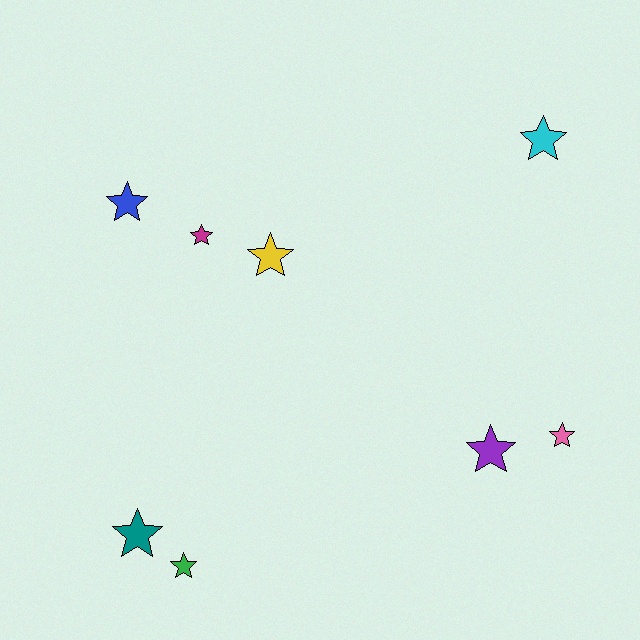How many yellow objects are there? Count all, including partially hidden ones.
There is 1 yellow object.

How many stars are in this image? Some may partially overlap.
There are 8 stars.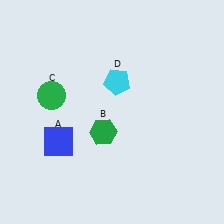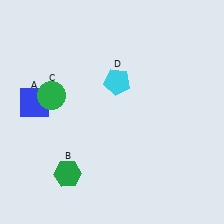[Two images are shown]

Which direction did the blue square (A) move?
The blue square (A) moved up.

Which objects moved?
The objects that moved are: the blue square (A), the green hexagon (B).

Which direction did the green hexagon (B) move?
The green hexagon (B) moved down.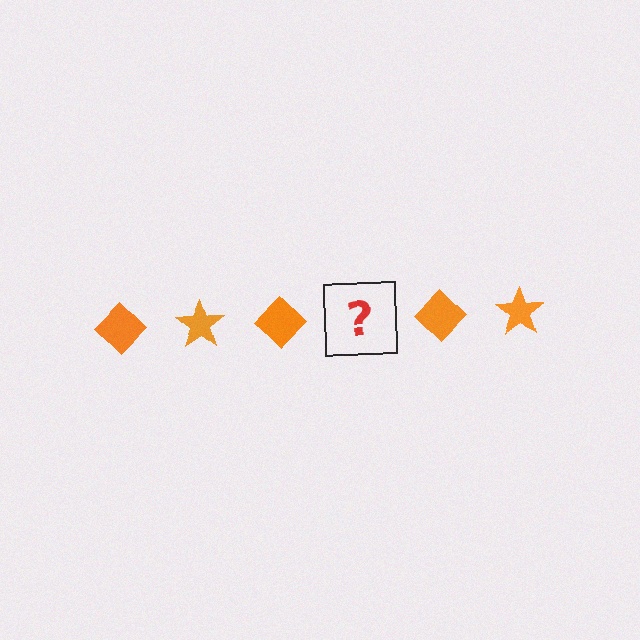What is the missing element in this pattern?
The missing element is an orange star.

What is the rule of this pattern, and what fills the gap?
The rule is that the pattern cycles through diamond, star shapes in orange. The gap should be filled with an orange star.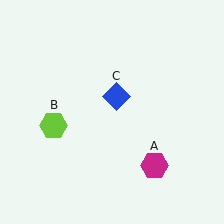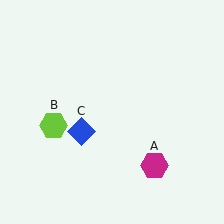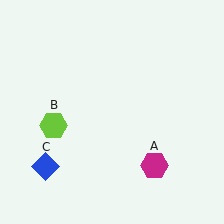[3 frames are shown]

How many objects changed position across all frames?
1 object changed position: blue diamond (object C).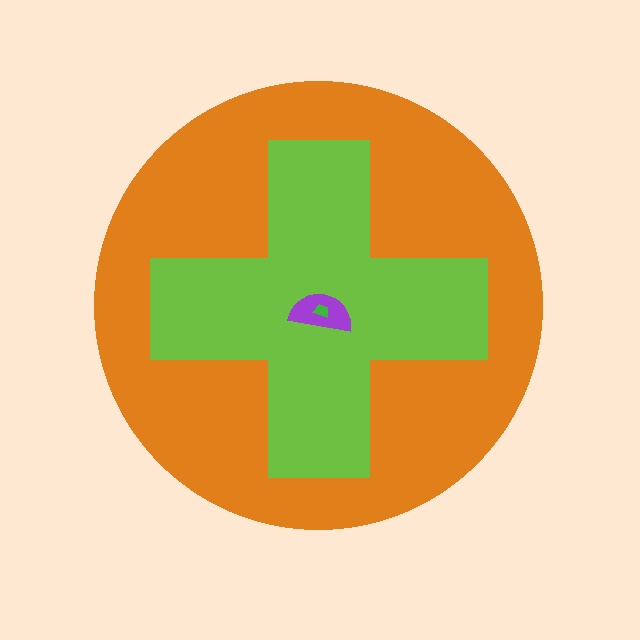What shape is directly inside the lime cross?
The purple semicircle.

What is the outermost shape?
The orange circle.